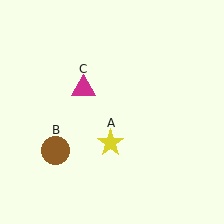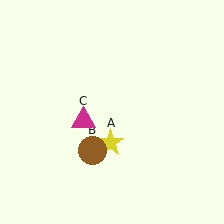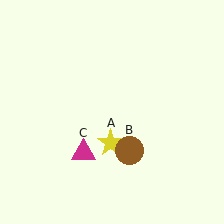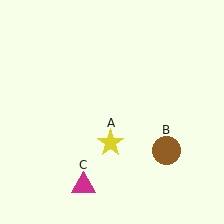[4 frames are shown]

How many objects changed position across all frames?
2 objects changed position: brown circle (object B), magenta triangle (object C).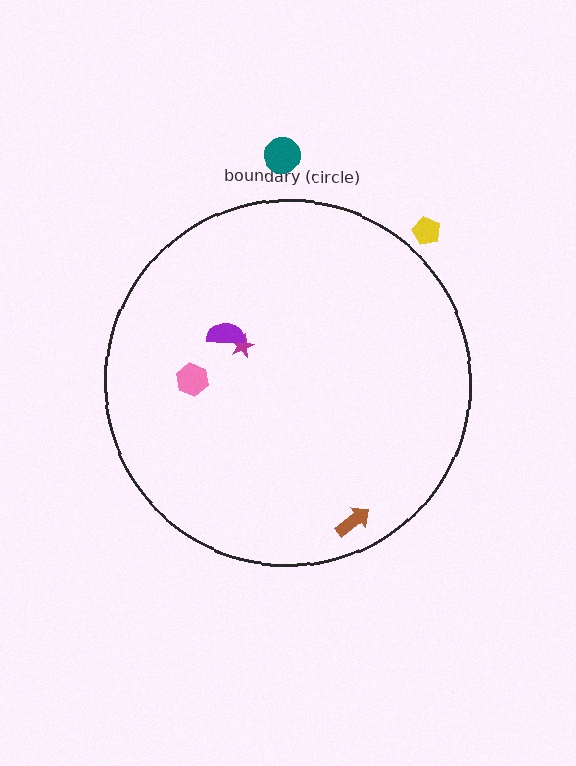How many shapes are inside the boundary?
4 inside, 2 outside.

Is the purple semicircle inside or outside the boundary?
Inside.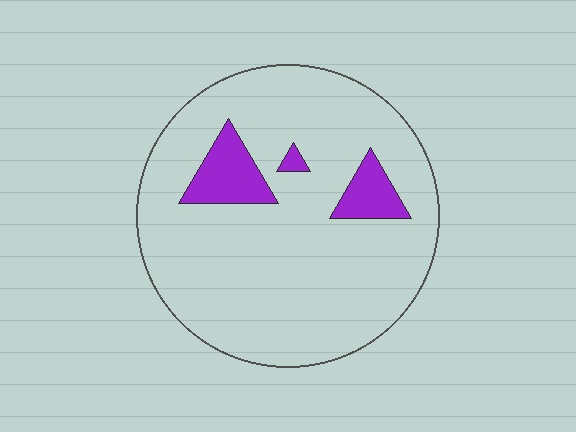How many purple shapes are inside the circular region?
3.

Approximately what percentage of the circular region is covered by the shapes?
Approximately 10%.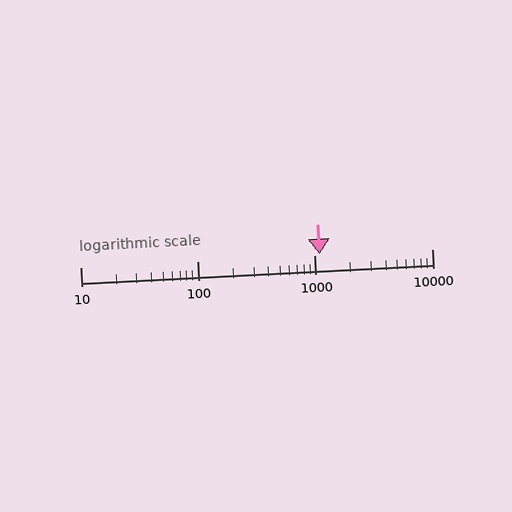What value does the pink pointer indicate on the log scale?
The pointer indicates approximately 1100.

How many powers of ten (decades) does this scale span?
The scale spans 3 decades, from 10 to 10000.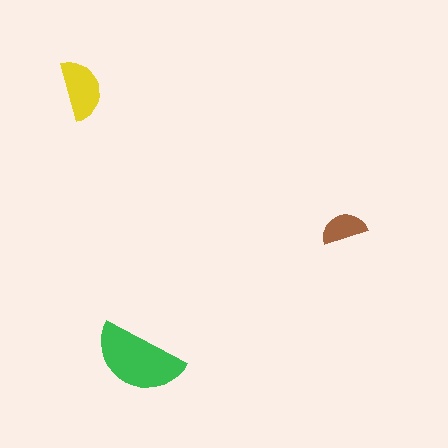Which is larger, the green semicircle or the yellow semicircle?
The green one.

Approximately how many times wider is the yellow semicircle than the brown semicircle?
About 1.5 times wider.